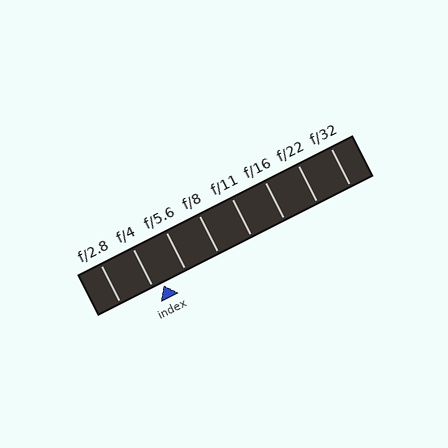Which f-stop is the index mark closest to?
The index mark is closest to f/4.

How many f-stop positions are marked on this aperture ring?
There are 8 f-stop positions marked.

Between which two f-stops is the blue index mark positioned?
The index mark is between f/4 and f/5.6.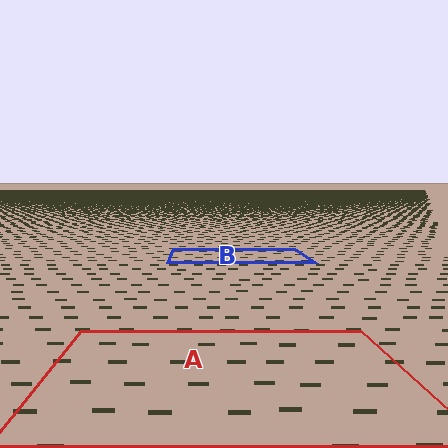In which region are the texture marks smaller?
The texture marks are smaller in region B, because it is farther away.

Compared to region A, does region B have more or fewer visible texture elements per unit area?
Region B has more texture elements per unit area — they are packed more densely because it is farther away.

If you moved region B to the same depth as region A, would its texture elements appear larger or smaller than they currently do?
They would appear larger. At a closer depth, the same texture elements are projected at a bigger on-screen size.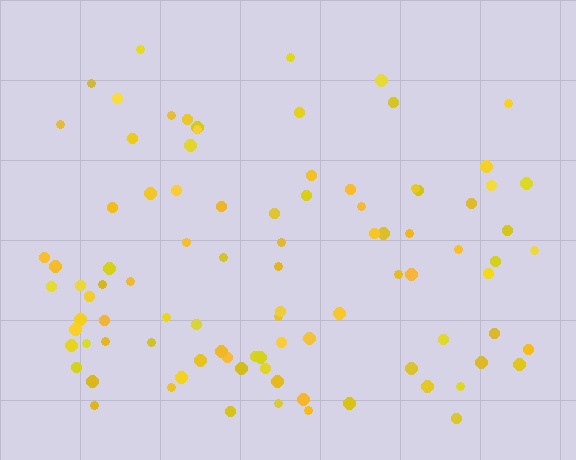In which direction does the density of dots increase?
From top to bottom, with the bottom side densest.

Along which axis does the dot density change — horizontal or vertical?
Vertical.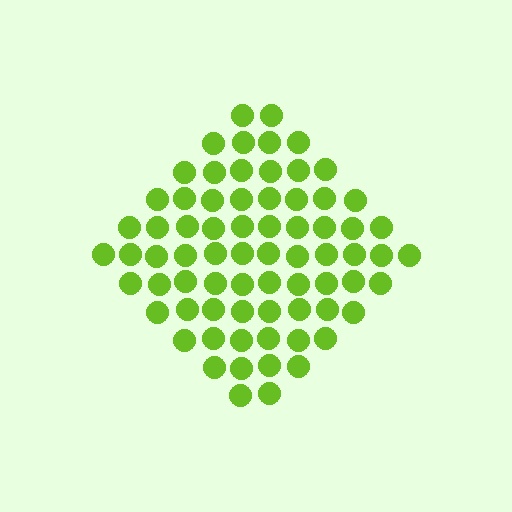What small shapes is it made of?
It is made of small circles.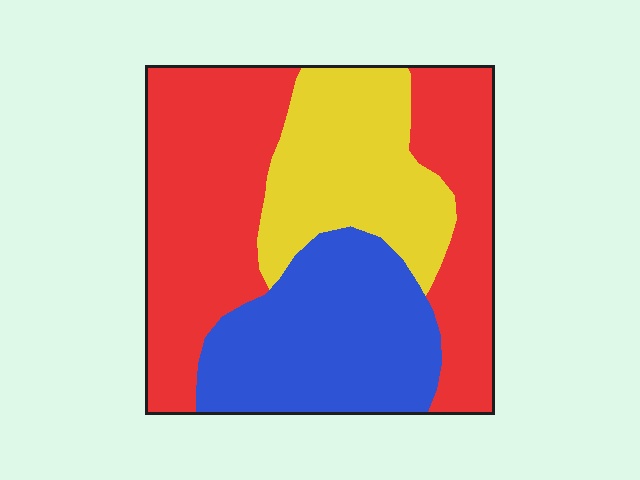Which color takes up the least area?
Yellow, at roughly 25%.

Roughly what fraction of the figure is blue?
Blue takes up about one quarter (1/4) of the figure.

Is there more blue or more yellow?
Blue.